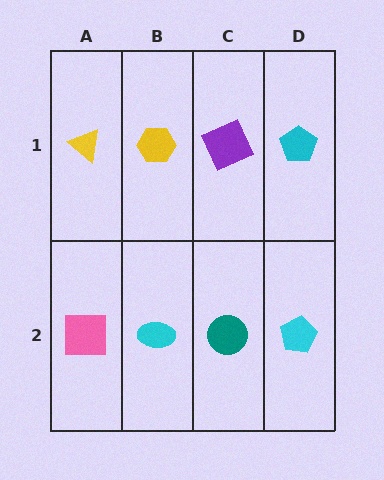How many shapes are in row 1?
4 shapes.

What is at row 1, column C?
A purple square.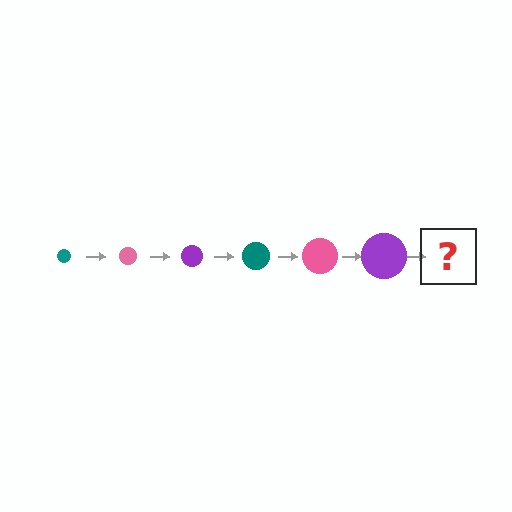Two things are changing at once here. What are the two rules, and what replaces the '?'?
The two rules are that the circle grows larger each step and the color cycles through teal, pink, and purple. The '?' should be a teal circle, larger than the previous one.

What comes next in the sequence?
The next element should be a teal circle, larger than the previous one.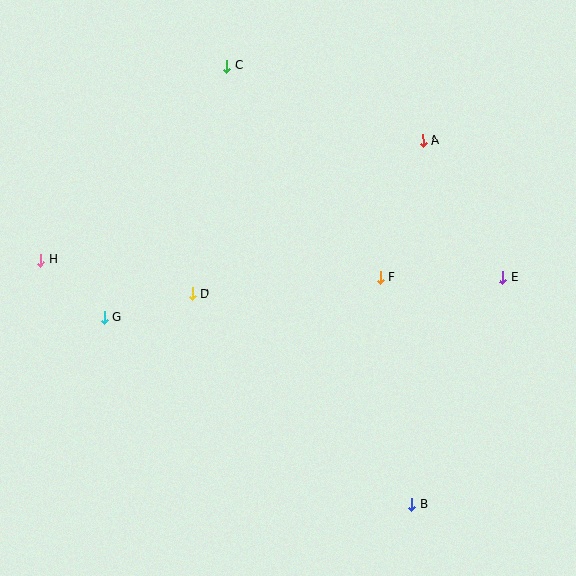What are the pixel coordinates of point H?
Point H is at (41, 260).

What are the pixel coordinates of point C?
Point C is at (227, 66).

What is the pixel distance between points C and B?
The distance between C and B is 476 pixels.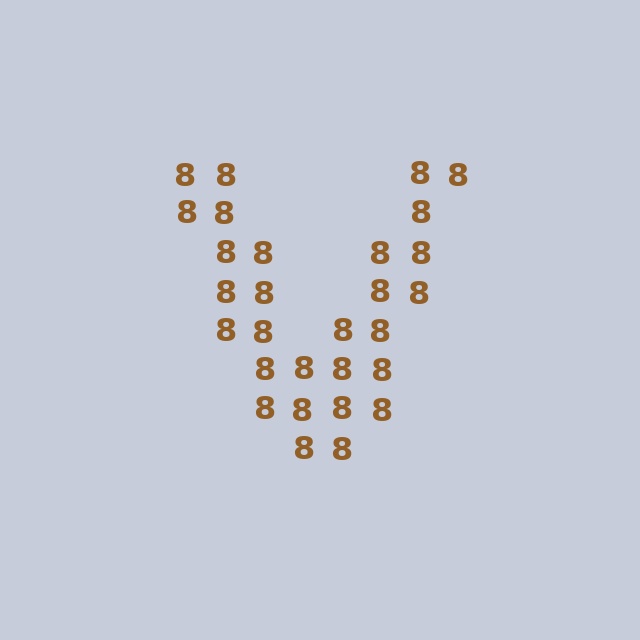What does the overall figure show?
The overall figure shows the letter V.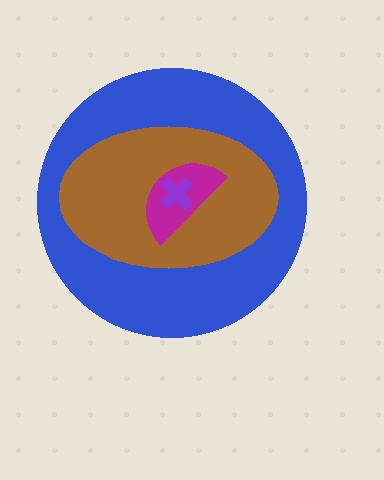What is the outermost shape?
The blue circle.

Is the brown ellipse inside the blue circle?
Yes.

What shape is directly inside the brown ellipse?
The magenta semicircle.